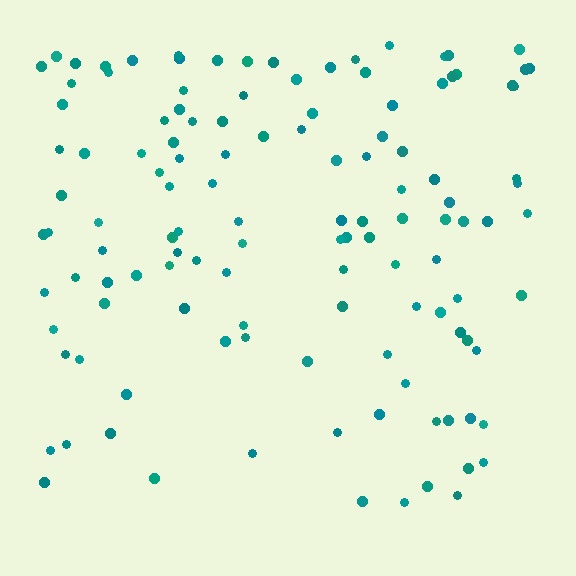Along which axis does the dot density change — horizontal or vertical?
Vertical.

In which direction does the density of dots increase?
From bottom to top, with the top side densest.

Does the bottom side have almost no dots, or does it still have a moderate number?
Still a moderate number, just noticeably fewer than the top.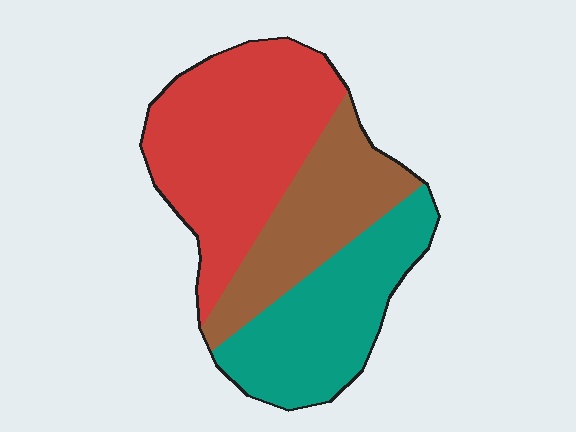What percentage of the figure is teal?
Teal takes up between a quarter and a half of the figure.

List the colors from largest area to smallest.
From largest to smallest: red, teal, brown.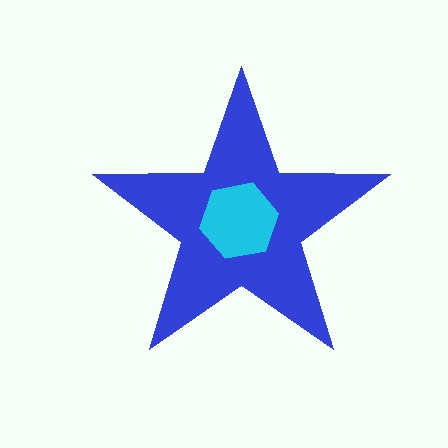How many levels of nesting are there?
2.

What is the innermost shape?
The cyan hexagon.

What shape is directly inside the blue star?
The cyan hexagon.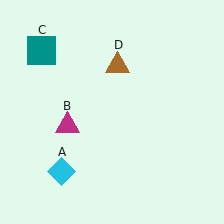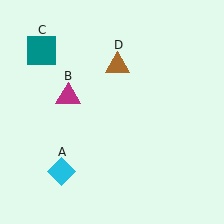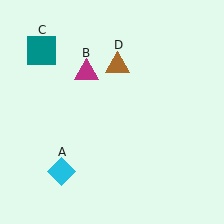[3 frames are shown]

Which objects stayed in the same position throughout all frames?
Cyan diamond (object A) and teal square (object C) and brown triangle (object D) remained stationary.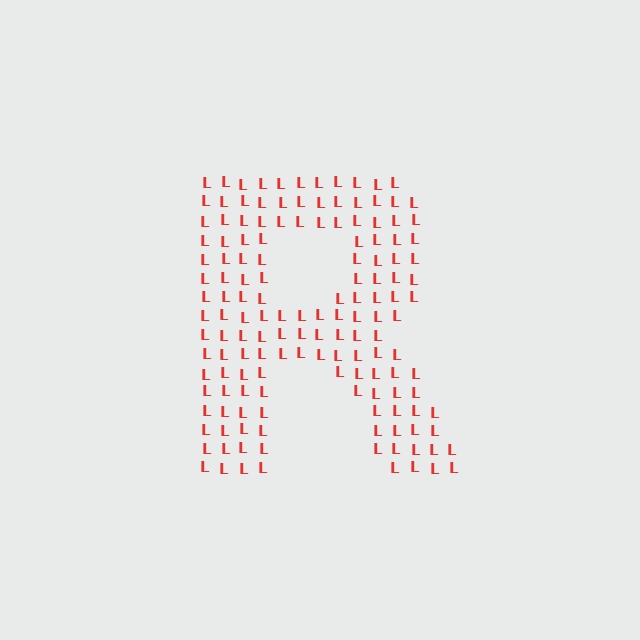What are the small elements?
The small elements are letter L's.